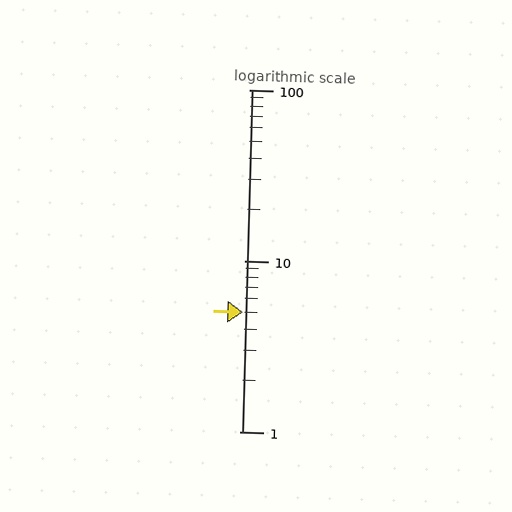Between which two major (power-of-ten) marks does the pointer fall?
The pointer is between 1 and 10.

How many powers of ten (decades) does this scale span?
The scale spans 2 decades, from 1 to 100.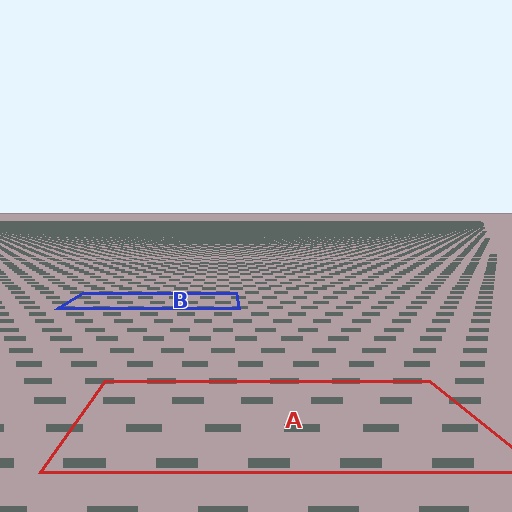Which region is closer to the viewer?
Region A is closer. The texture elements there are larger and more spread out.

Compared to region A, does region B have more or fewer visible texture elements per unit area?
Region B has more texture elements per unit area — they are packed more densely because it is farther away.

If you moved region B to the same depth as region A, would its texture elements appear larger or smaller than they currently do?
They would appear larger. At a closer depth, the same texture elements are projected at a bigger on-screen size.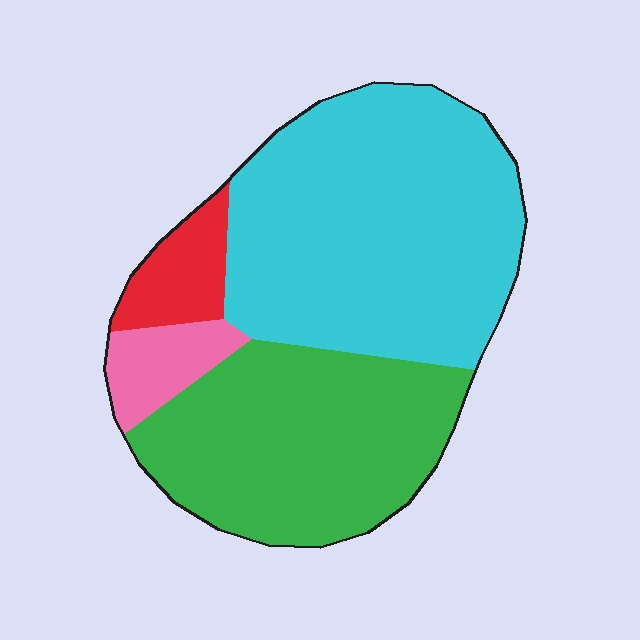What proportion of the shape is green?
Green covers around 35% of the shape.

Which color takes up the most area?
Cyan, at roughly 50%.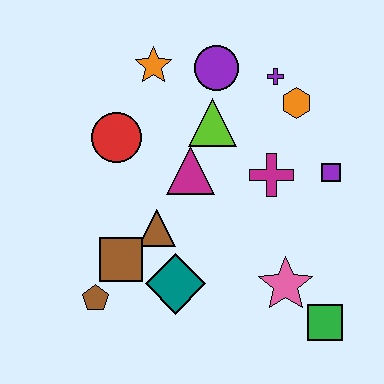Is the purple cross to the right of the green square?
No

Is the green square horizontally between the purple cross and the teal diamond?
No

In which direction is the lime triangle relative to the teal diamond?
The lime triangle is above the teal diamond.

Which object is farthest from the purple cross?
The brown pentagon is farthest from the purple cross.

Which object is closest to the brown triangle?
The brown square is closest to the brown triangle.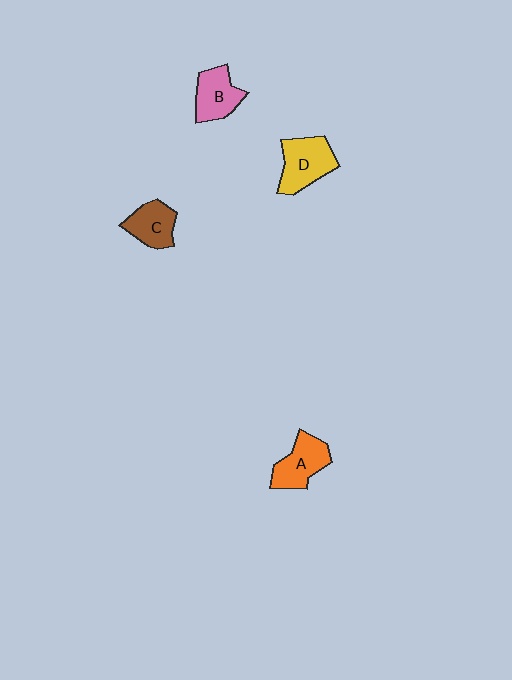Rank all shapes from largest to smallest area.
From largest to smallest: D (yellow), A (orange), B (pink), C (brown).